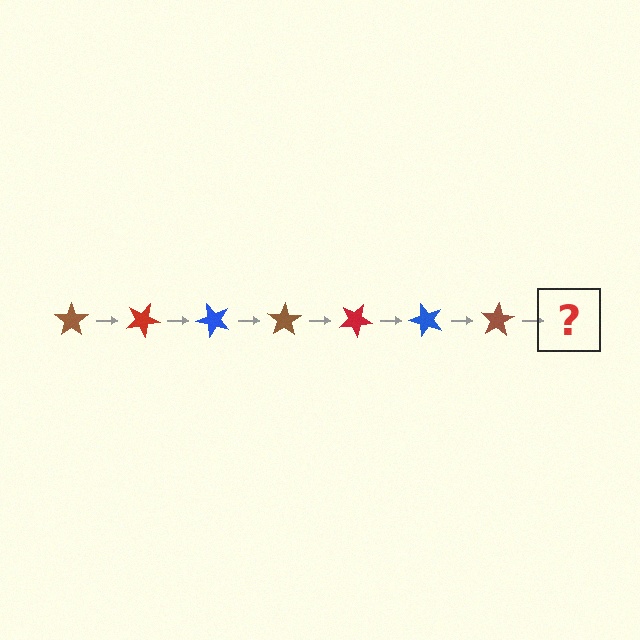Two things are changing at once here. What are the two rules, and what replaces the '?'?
The two rules are that it rotates 25 degrees each step and the color cycles through brown, red, and blue. The '?' should be a red star, rotated 175 degrees from the start.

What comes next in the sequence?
The next element should be a red star, rotated 175 degrees from the start.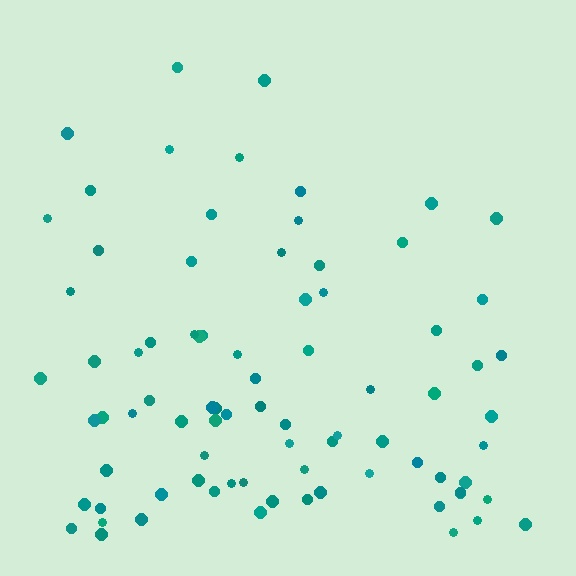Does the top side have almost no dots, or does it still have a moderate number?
Still a moderate number, just noticeably fewer than the bottom.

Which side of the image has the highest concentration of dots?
The bottom.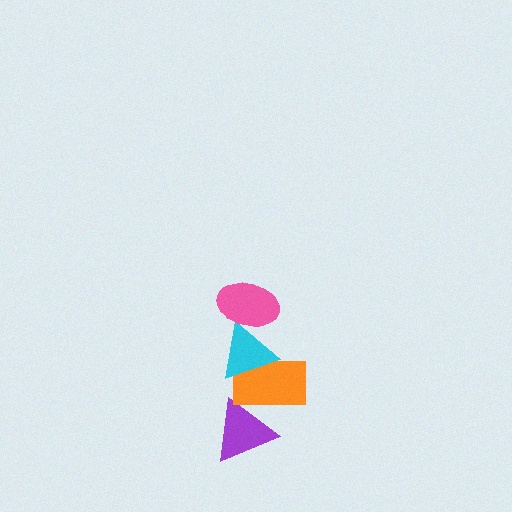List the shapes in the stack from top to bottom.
From top to bottom: the pink ellipse, the cyan triangle, the orange rectangle, the purple triangle.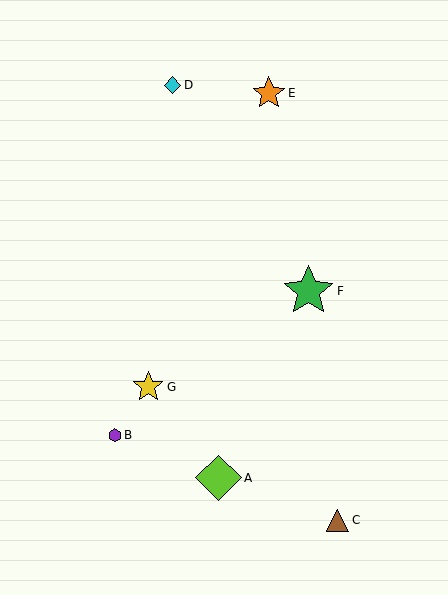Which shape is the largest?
The green star (labeled F) is the largest.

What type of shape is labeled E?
Shape E is an orange star.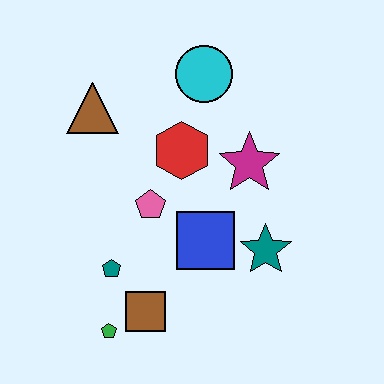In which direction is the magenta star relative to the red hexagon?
The magenta star is to the right of the red hexagon.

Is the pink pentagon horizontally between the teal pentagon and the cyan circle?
Yes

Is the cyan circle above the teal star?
Yes